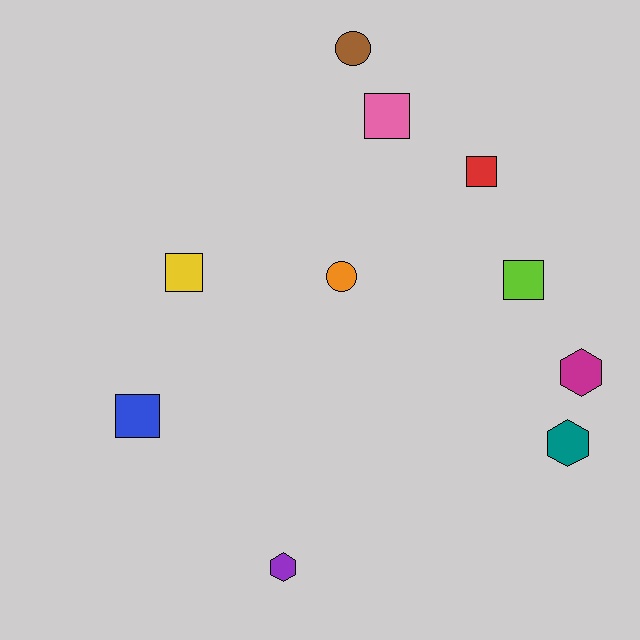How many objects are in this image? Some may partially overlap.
There are 10 objects.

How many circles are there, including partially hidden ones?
There are 2 circles.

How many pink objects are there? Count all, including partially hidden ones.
There is 1 pink object.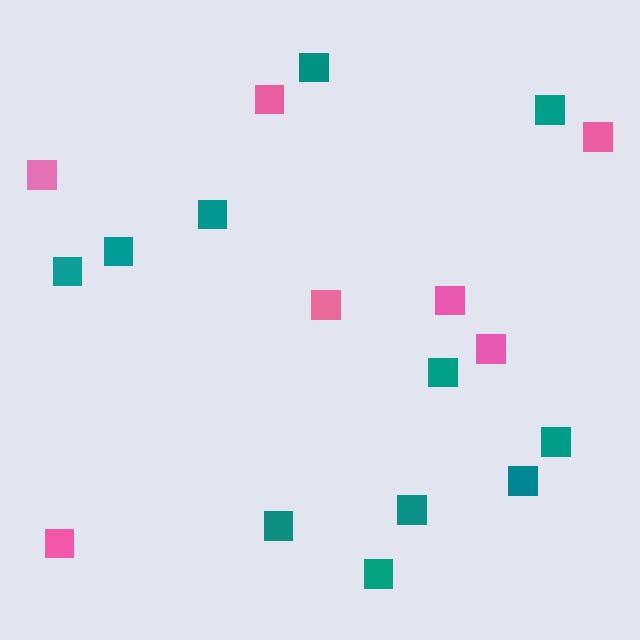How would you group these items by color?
There are 2 groups: one group of teal squares (11) and one group of pink squares (7).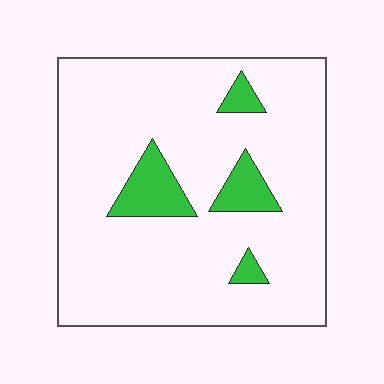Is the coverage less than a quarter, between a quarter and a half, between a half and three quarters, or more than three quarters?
Less than a quarter.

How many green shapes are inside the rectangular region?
4.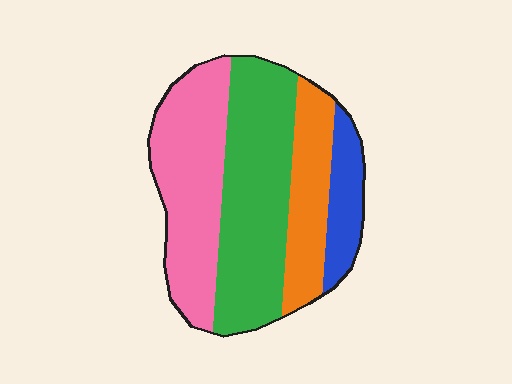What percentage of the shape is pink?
Pink takes up about one third (1/3) of the shape.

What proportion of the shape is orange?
Orange covers about 20% of the shape.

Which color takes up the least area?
Blue, at roughly 10%.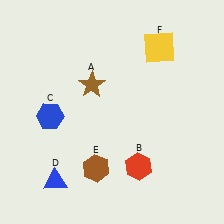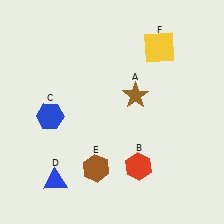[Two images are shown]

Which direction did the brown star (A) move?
The brown star (A) moved right.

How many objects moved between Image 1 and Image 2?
1 object moved between the two images.